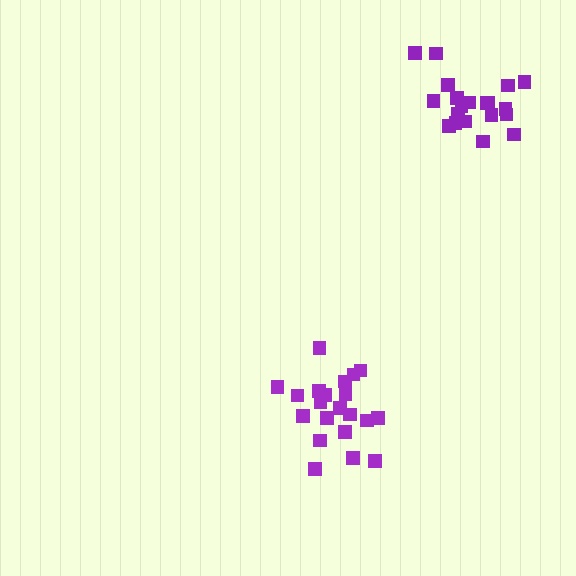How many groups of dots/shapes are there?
There are 2 groups.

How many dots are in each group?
Group 1: 20 dots, Group 2: 21 dots (41 total).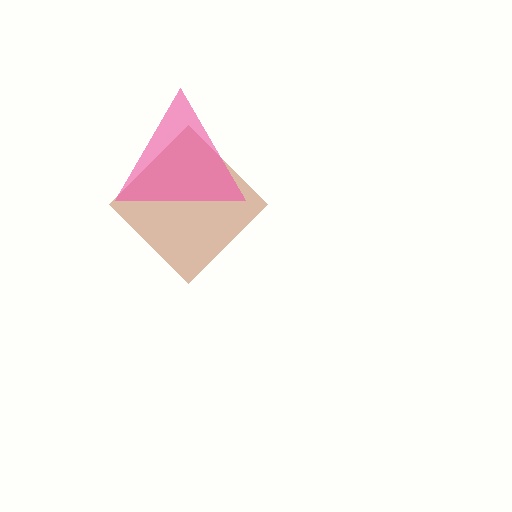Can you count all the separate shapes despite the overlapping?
Yes, there are 2 separate shapes.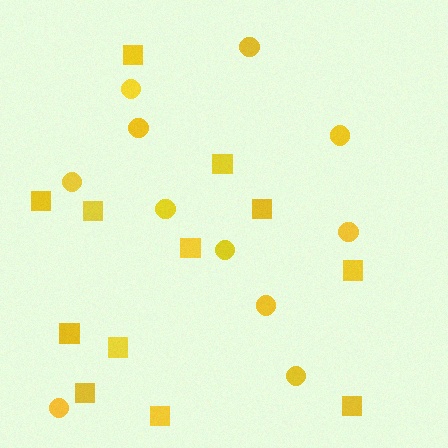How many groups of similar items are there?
There are 2 groups: one group of circles (11) and one group of squares (12).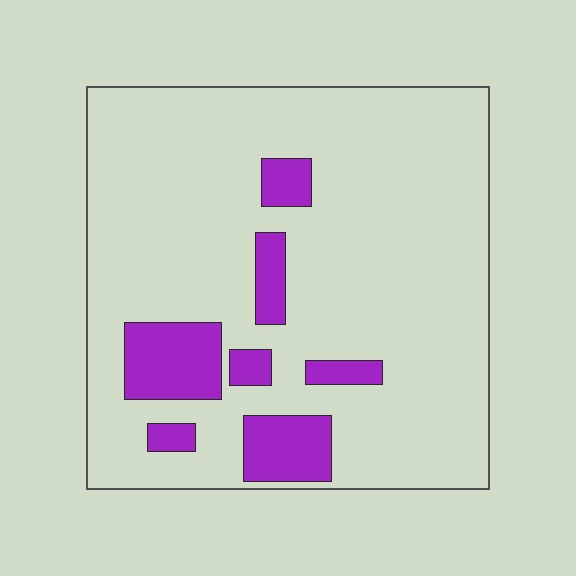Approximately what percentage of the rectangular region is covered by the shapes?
Approximately 15%.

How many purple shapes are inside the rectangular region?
7.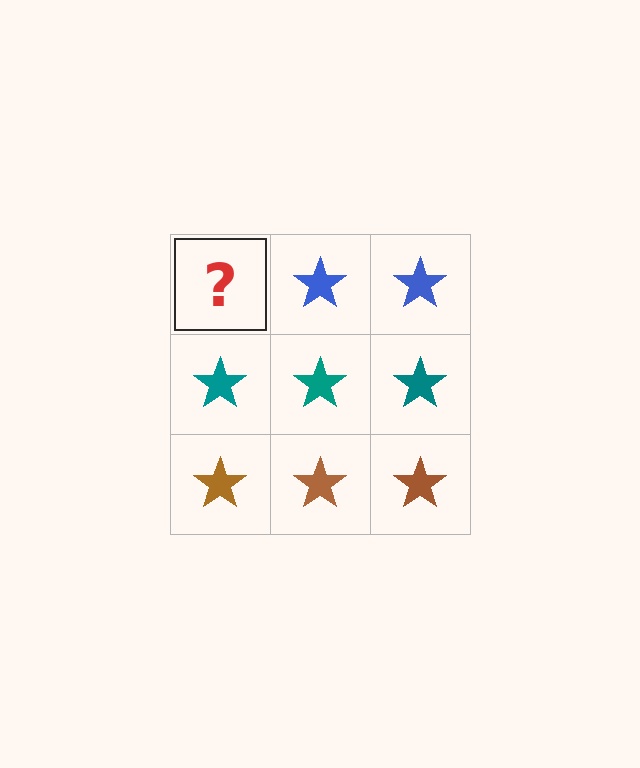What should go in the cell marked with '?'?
The missing cell should contain a blue star.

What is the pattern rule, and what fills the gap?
The rule is that each row has a consistent color. The gap should be filled with a blue star.